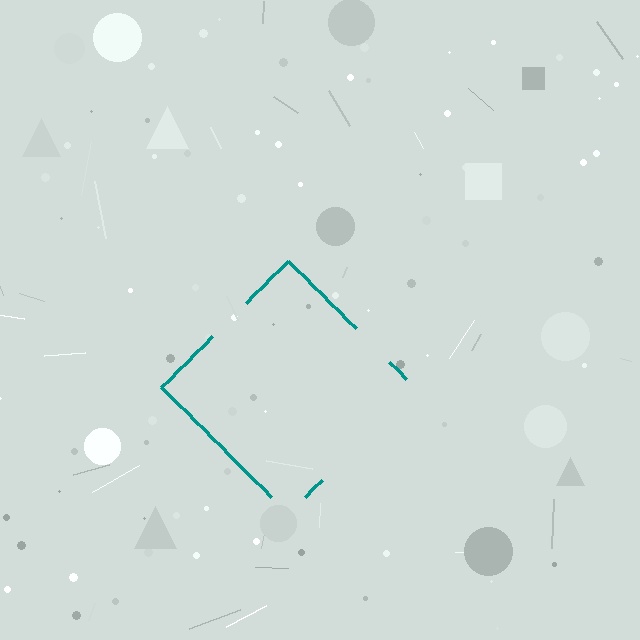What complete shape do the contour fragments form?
The contour fragments form a diamond.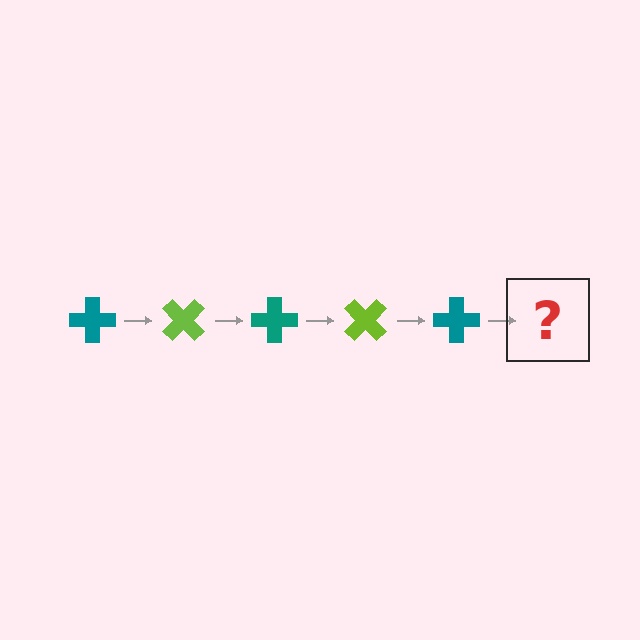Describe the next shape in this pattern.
It should be a lime cross, rotated 225 degrees from the start.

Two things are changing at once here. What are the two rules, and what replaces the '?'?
The two rules are that it rotates 45 degrees each step and the color cycles through teal and lime. The '?' should be a lime cross, rotated 225 degrees from the start.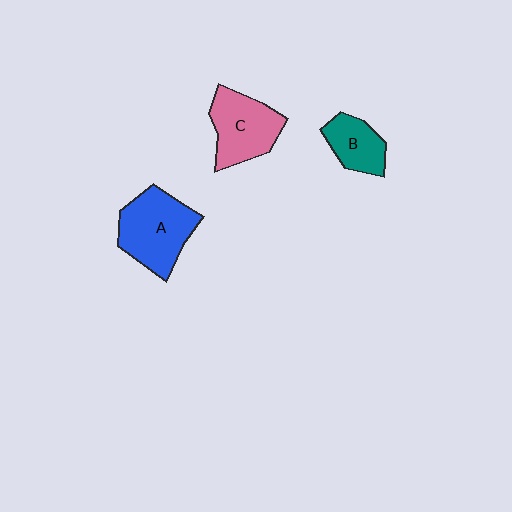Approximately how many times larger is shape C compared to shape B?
Approximately 1.5 times.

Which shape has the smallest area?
Shape B (teal).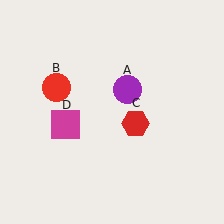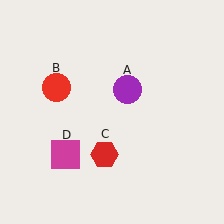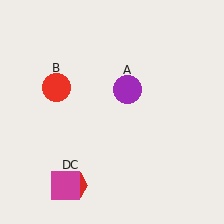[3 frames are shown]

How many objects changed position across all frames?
2 objects changed position: red hexagon (object C), magenta square (object D).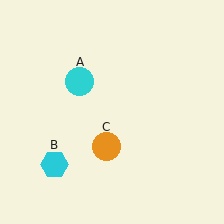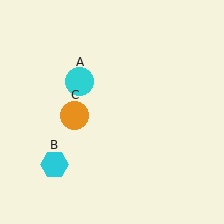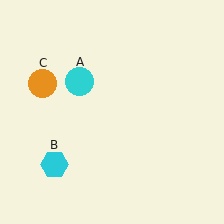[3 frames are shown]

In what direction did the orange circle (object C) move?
The orange circle (object C) moved up and to the left.